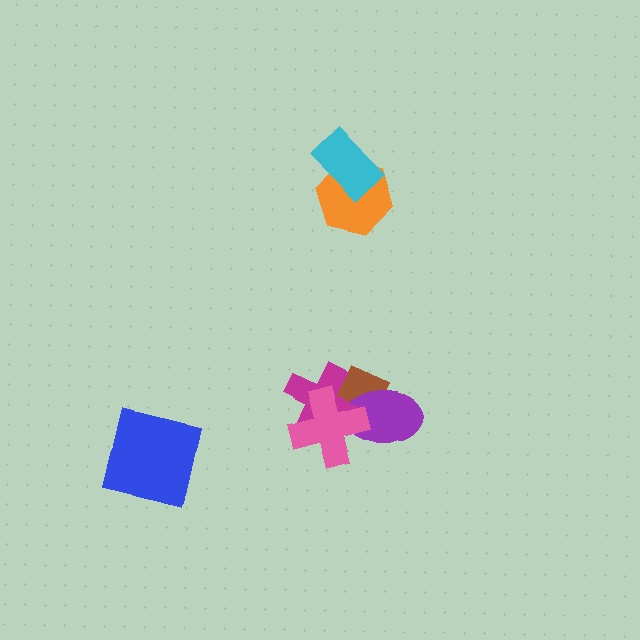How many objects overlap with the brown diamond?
3 objects overlap with the brown diamond.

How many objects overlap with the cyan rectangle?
1 object overlaps with the cyan rectangle.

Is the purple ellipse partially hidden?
Yes, it is partially covered by another shape.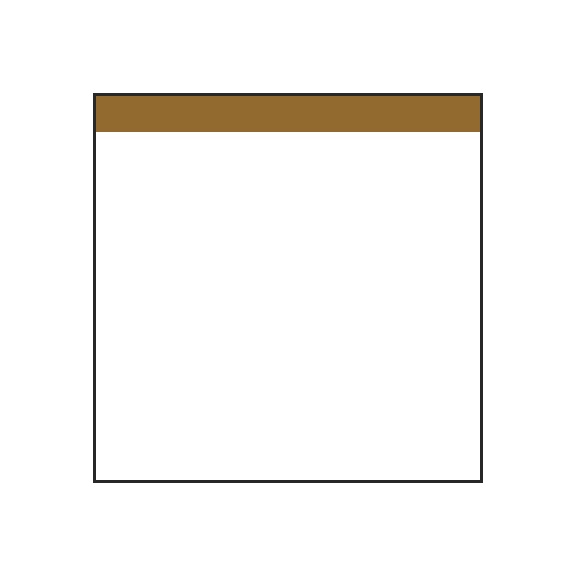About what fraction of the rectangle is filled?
About one tenth (1/10).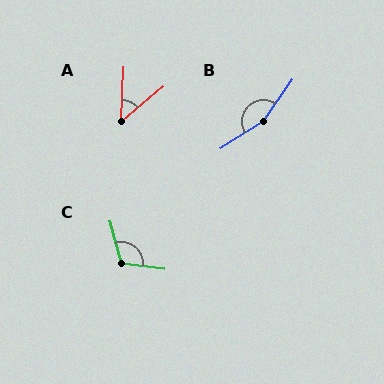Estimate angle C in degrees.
Approximately 112 degrees.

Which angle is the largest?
B, at approximately 157 degrees.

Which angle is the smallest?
A, at approximately 48 degrees.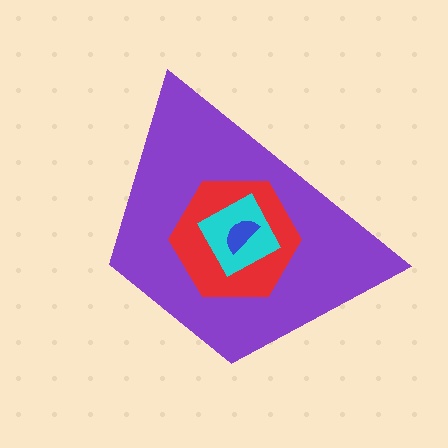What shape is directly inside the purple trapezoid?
The red hexagon.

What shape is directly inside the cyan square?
The blue semicircle.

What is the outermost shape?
The purple trapezoid.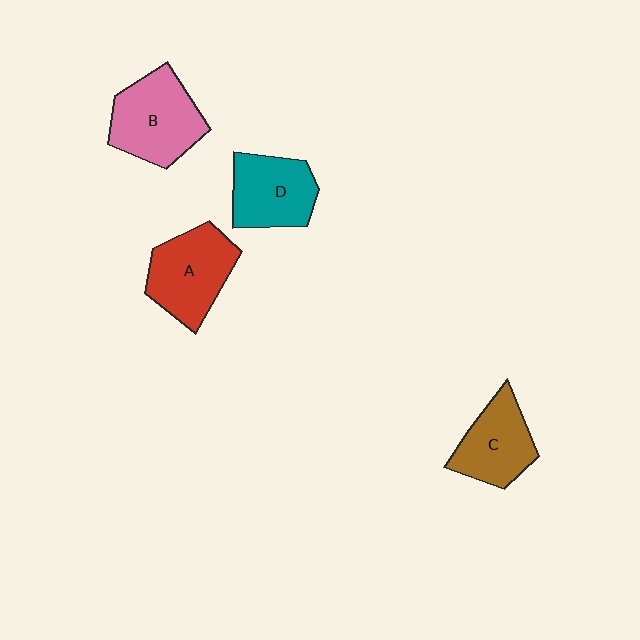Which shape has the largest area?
Shape B (pink).